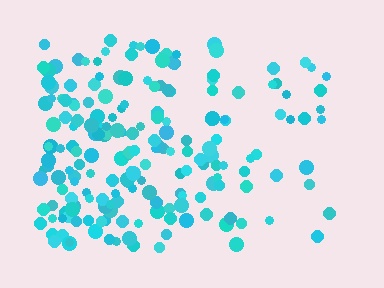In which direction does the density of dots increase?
From right to left, with the left side densest.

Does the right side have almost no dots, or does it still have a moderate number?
Still a moderate number, just noticeably fewer than the left.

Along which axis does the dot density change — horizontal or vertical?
Horizontal.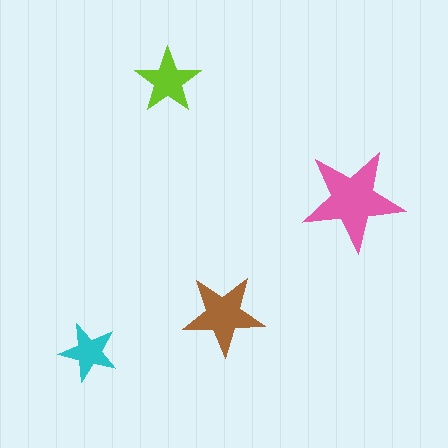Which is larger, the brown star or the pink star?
The pink one.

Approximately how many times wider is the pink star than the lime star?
About 1.5 times wider.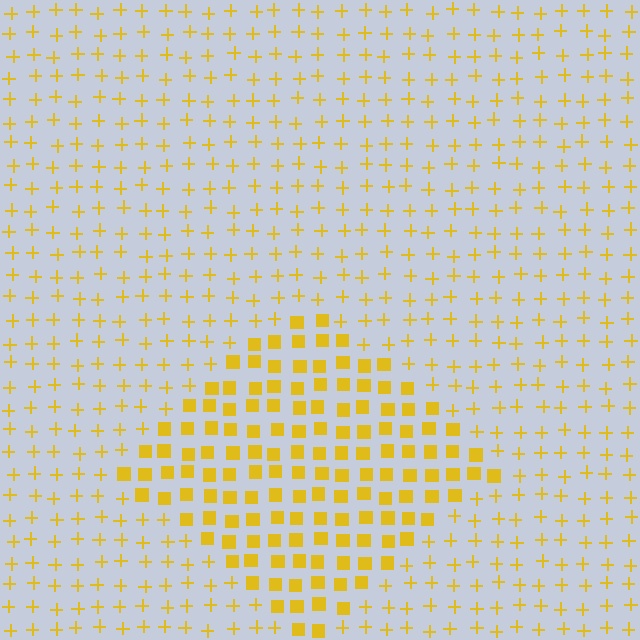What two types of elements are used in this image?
The image uses squares inside the diamond region and plus signs outside it.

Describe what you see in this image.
The image is filled with small yellow elements arranged in a uniform grid. A diamond-shaped region contains squares, while the surrounding area contains plus signs. The boundary is defined purely by the change in element shape.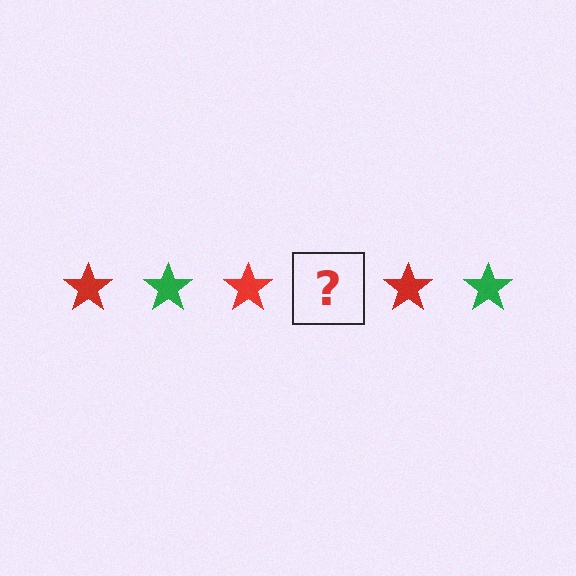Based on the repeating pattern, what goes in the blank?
The blank should be a green star.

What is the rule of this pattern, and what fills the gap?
The rule is that the pattern cycles through red, green stars. The gap should be filled with a green star.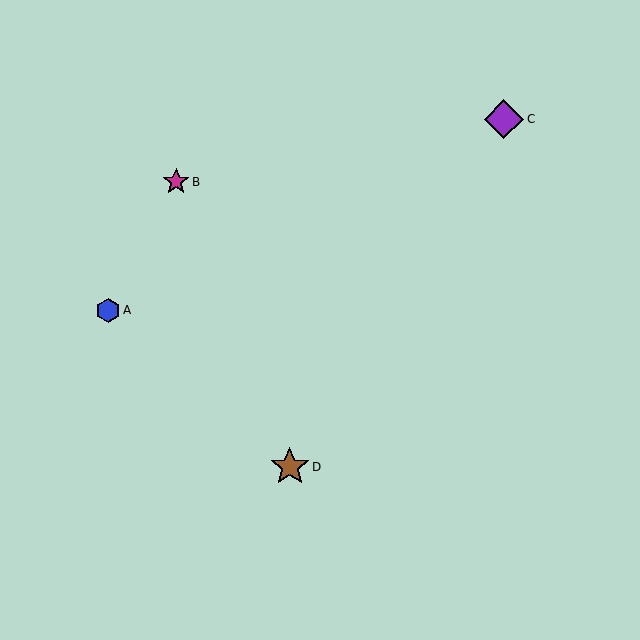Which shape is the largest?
The purple diamond (labeled C) is the largest.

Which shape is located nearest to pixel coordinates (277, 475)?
The brown star (labeled D) at (290, 467) is nearest to that location.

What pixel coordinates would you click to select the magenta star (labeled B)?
Click at (176, 182) to select the magenta star B.